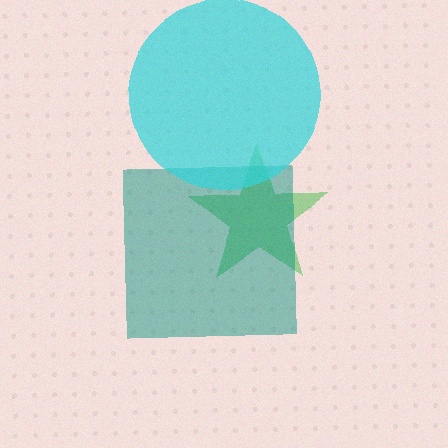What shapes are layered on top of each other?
The layered shapes are: a green star, a teal square, a cyan circle.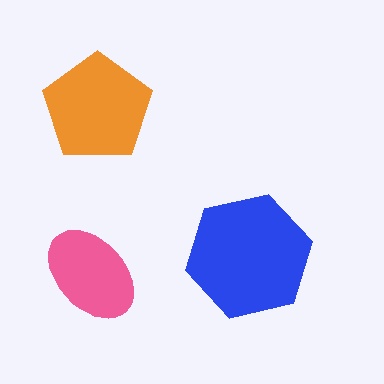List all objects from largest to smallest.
The blue hexagon, the orange pentagon, the pink ellipse.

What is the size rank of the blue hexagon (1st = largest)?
1st.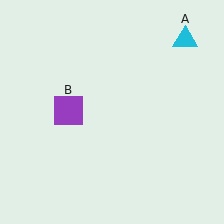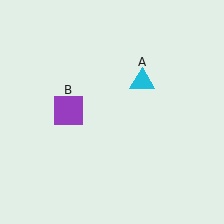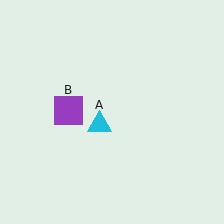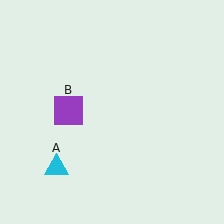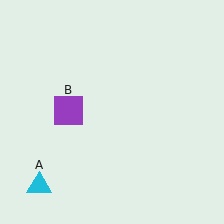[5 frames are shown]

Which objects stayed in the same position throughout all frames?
Purple square (object B) remained stationary.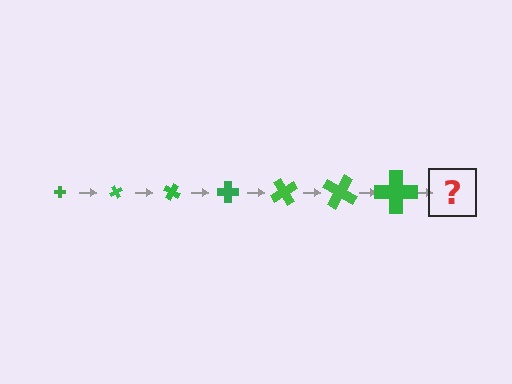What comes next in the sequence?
The next element should be a cross, larger than the previous one and rotated 420 degrees from the start.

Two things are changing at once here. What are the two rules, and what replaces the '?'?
The two rules are that the cross grows larger each step and it rotates 60 degrees each step. The '?' should be a cross, larger than the previous one and rotated 420 degrees from the start.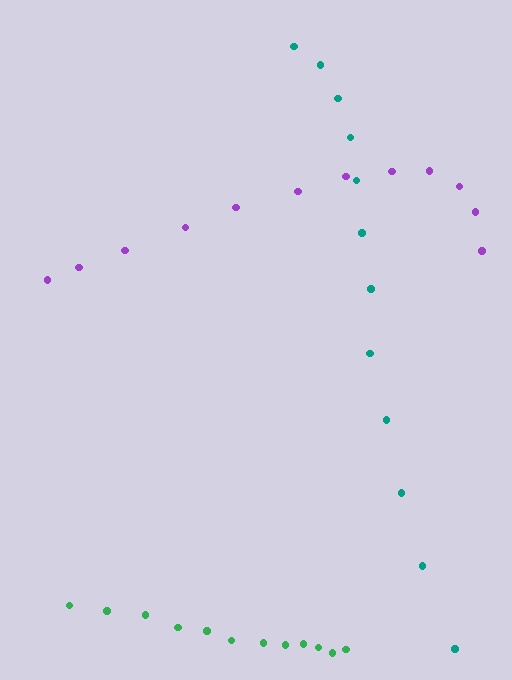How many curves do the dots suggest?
There are 3 distinct paths.